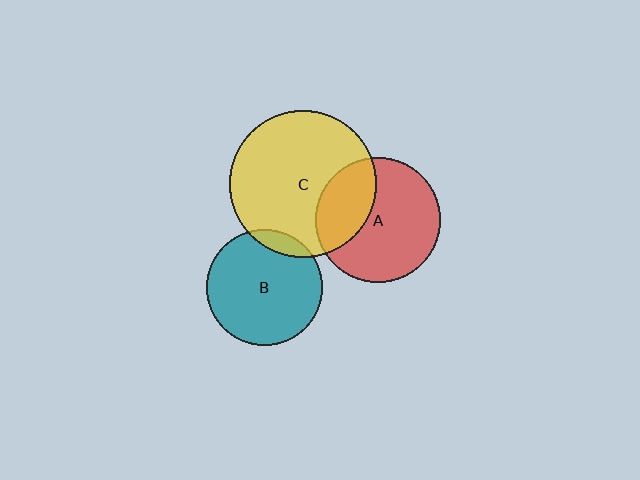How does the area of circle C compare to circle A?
Approximately 1.4 times.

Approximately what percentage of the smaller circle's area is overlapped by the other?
Approximately 10%.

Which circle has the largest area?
Circle C (yellow).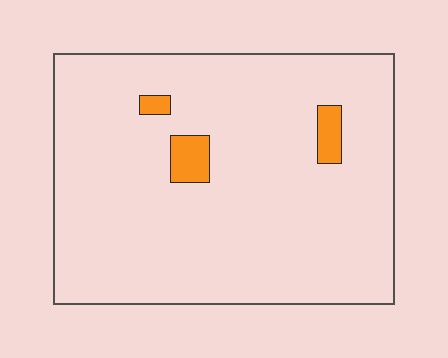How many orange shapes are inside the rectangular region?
3.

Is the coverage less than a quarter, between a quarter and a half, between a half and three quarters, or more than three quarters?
Less than a quarter.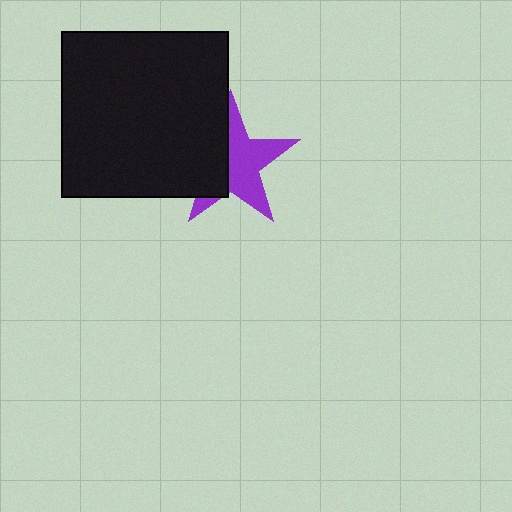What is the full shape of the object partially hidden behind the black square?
The partially hidden object is a purple star.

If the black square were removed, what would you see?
You would see the complete purple star.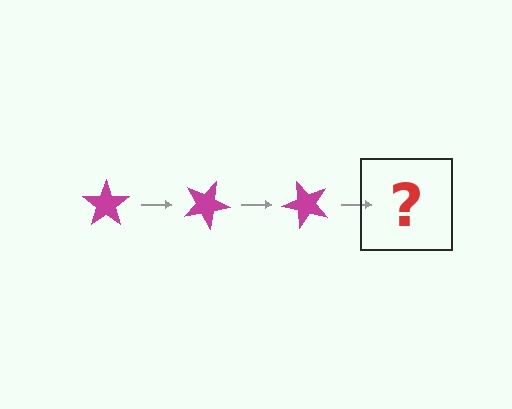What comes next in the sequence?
The next element should be a magenta star rotated 75 degrees.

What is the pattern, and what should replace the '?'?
The pattern is that the star rotates 25 degrees each step. The '?' should be a magenta star rotated 75 degrees.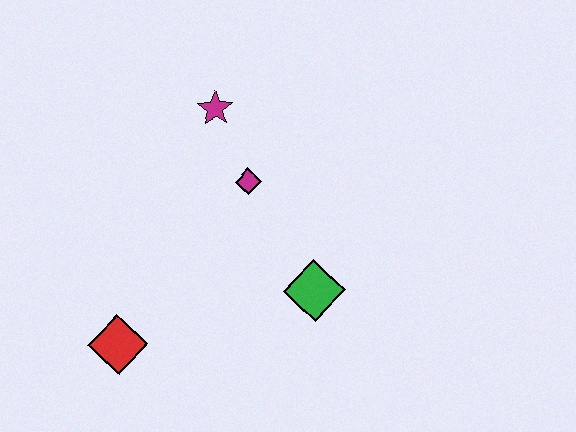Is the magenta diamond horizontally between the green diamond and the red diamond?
Yes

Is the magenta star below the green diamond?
No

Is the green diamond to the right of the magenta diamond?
Yes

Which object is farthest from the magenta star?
The red diamond is farthest from the magenta star.